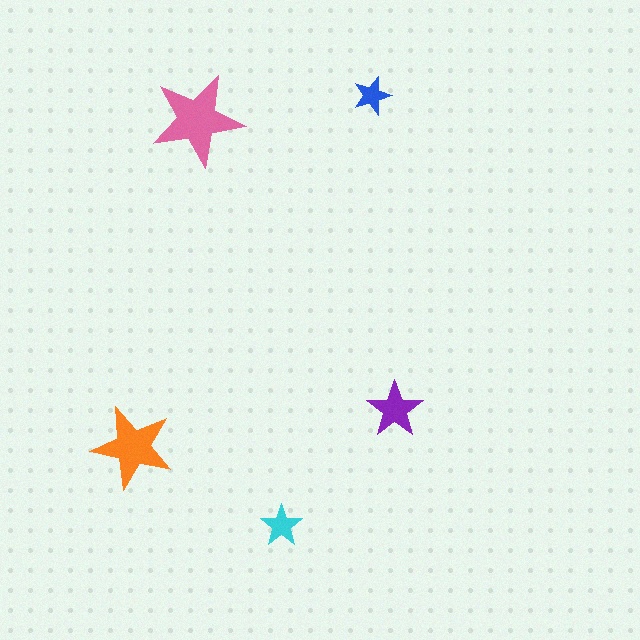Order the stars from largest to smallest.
the pink one, the orange one, the purple one, the cyan one, the blue one.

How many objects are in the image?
There are 5 objects in the image.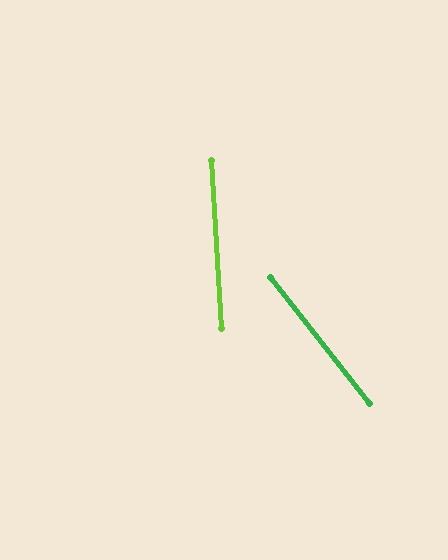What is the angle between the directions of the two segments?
Approximately 34 degrees.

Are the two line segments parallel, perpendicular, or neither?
Neither parallel nor perpendicular — they differ by about 34°.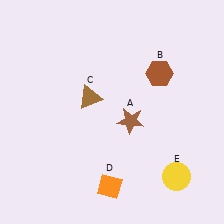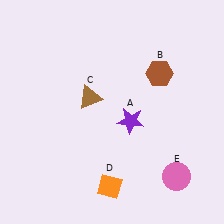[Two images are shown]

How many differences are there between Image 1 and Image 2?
There are 2 differences between the two images.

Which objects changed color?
A changed from brown to purple. E changed from yellow to pink.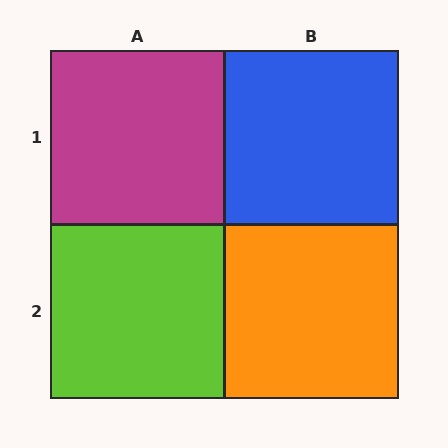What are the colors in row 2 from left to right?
Lime, orange.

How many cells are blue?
1 cell is blue.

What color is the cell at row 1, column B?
Blue.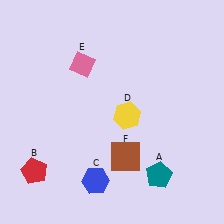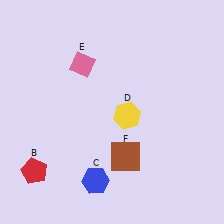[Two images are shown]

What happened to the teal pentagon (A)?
The teal pentagon (A) was removed in Image 2. It was in the bottom-right area of Image 1.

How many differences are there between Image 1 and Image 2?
There is 1 difference between the two images.